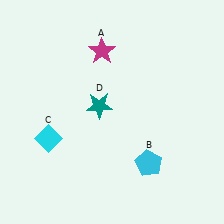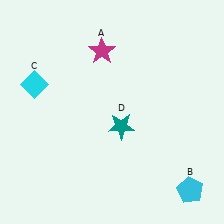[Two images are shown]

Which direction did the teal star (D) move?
The teal star (D) moved right.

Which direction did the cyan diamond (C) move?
The cyan diamond (C) moved up.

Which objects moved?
The objects that moved are: the cyan pentagon (B), the cyan diamond (C), the teal star (D).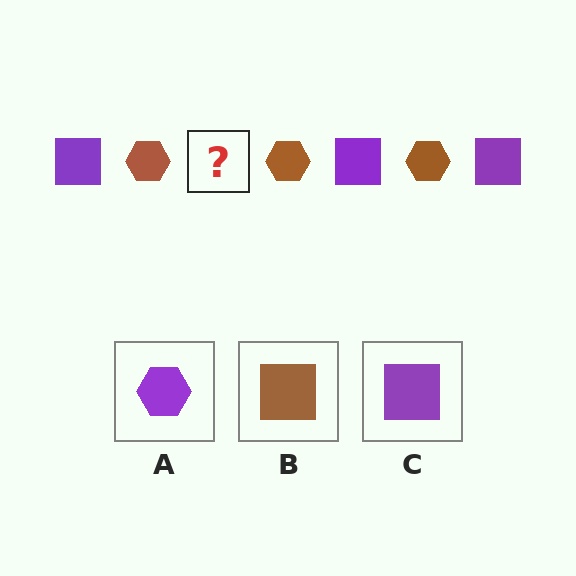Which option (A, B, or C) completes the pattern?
C.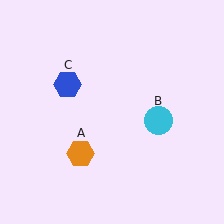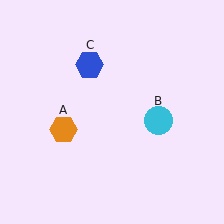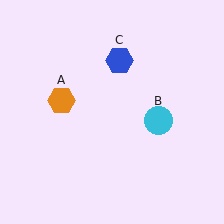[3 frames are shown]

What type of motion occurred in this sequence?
The orange hexagon (object A), blue hexagon (object C) rotated clockwise around the center of the scene.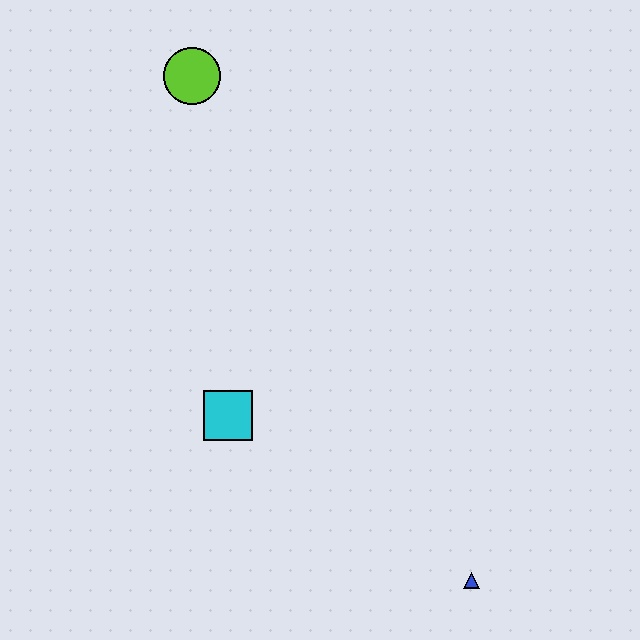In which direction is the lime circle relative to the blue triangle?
The lime circle is above the blue triangle.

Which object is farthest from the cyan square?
The lime circle is farthest from the cyan square.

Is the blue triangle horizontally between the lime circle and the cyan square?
No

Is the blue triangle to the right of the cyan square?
Yes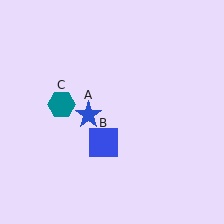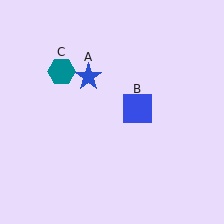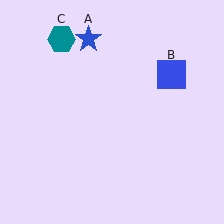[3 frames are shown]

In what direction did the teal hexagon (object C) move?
The teal hexagon (object C) moved up.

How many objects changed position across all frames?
3 objects changed position: blue star (object A), blue square (object B), teal hexagon (object C).